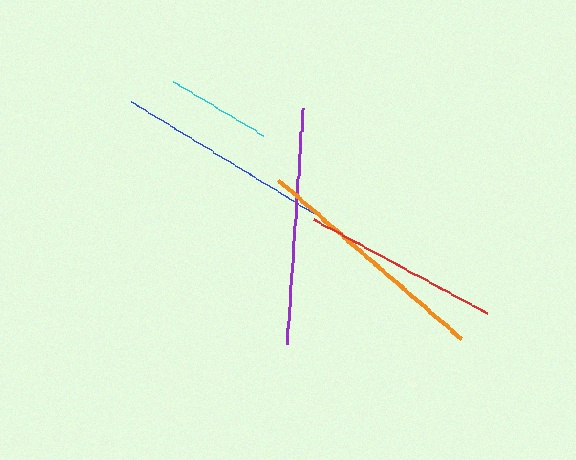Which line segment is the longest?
The orange line is the longest at approximately 242 pixels.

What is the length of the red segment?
The red segment is approximately 197 pixels long.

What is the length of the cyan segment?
The cyan segment is approximately 106 pixels long.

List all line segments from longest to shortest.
From longest to shortest: orange, purple, blue, red, cyan.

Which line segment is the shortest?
The cyan line is the shortest at approximately 106 pixels.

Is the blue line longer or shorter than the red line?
The blue line is longer than the red line.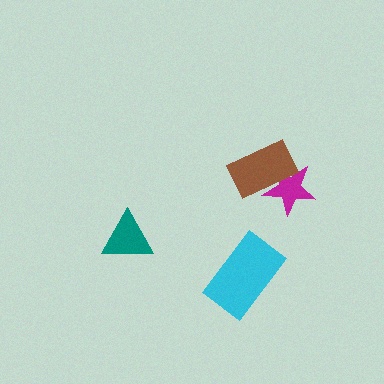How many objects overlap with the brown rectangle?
1 object overlaps with the brown rectangle.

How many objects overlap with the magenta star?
1 object overlaps with the magenta star.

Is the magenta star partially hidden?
Yes, it is partially covered by another shape.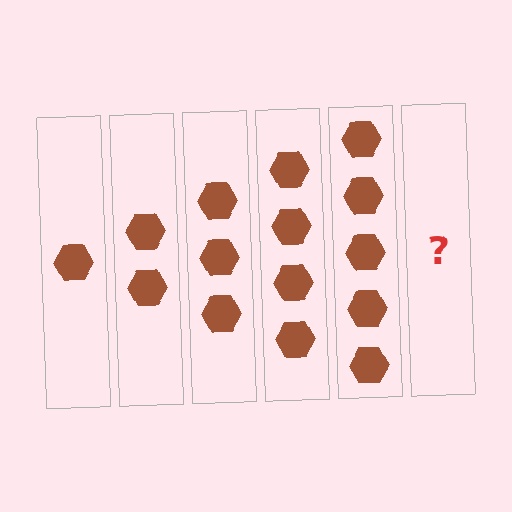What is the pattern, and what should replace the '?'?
The pattern is that each step adds one more hexagon. The '?' should be 6 hexagons.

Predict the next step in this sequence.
The next step is 6 hexagons.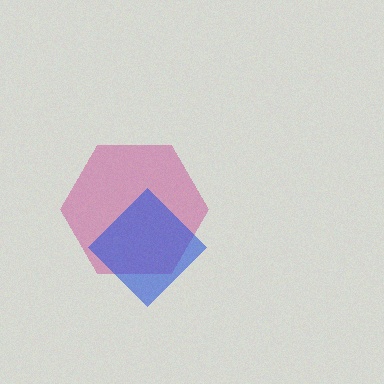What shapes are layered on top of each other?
The layered shapes are: a magenta hexagon, a blue diamond.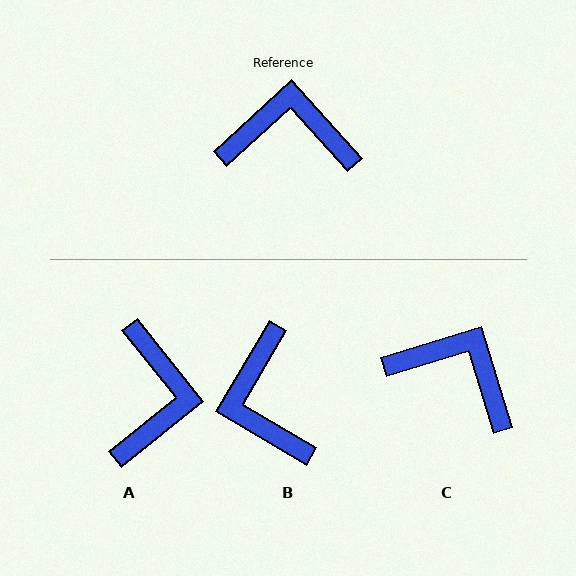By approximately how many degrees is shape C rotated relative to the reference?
Approximately 25 degrees clockwise.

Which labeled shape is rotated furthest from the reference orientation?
B, about 107 degrees away.